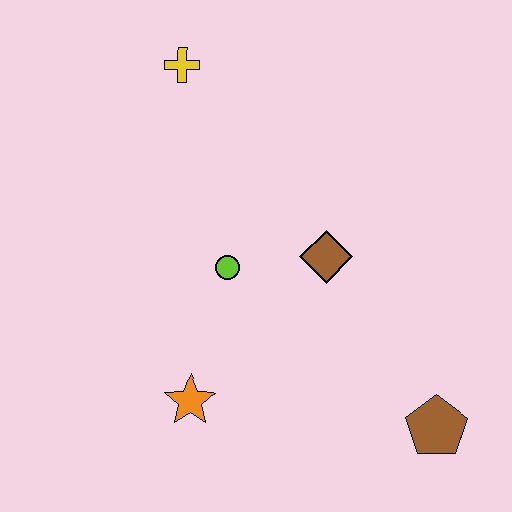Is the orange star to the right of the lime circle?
No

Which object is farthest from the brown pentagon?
The yellow cross is farthest from the brown pentagon.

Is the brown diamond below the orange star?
No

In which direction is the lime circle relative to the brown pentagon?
The lime circle is to the left of the brown pentagon.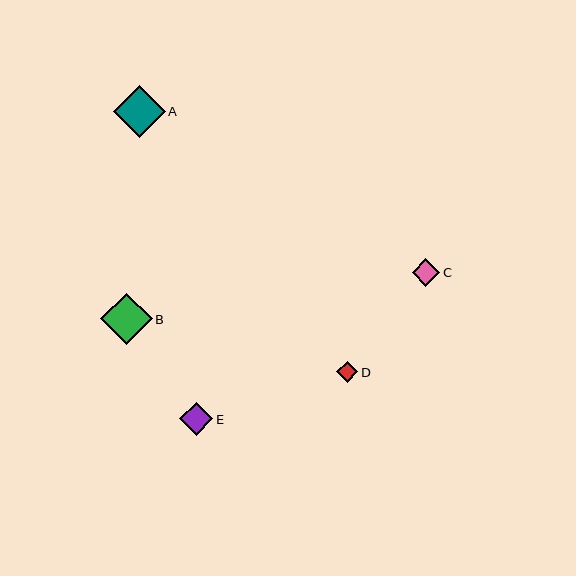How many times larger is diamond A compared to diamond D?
Diamond A is approximately 2.5 times the size of diamond D.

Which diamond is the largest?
Diamond A is the largest with a size of approximately 52 pixels.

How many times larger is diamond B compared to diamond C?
Diamond B is approximately 1.8 times the size of diamond C.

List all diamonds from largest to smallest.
From largest to smallest: A, B, E, C, D.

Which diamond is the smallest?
Diamond D is the smallest with a size of approximately 21 pixels.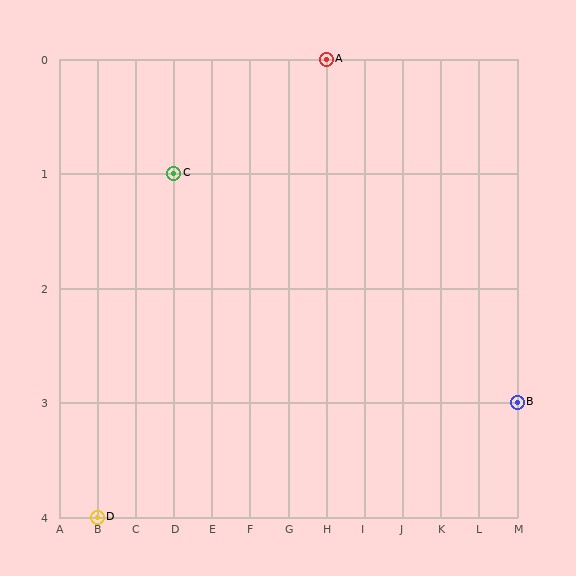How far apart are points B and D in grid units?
Points B and D are 11 columns and 1 row apart (about 11.0 grid units diagonally).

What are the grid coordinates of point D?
Point D is at grid coordinates (B, 4).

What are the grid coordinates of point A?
Point A is at grid coordinates (H, 0).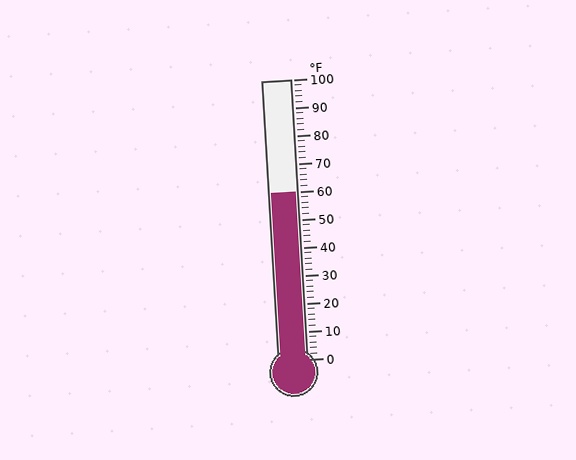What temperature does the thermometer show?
The thermometer shows approximately 60°F.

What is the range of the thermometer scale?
The thermometer scale ranges from 0°F to 100°F.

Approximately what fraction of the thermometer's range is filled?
The thermometer is filled to approximately 60% of its range.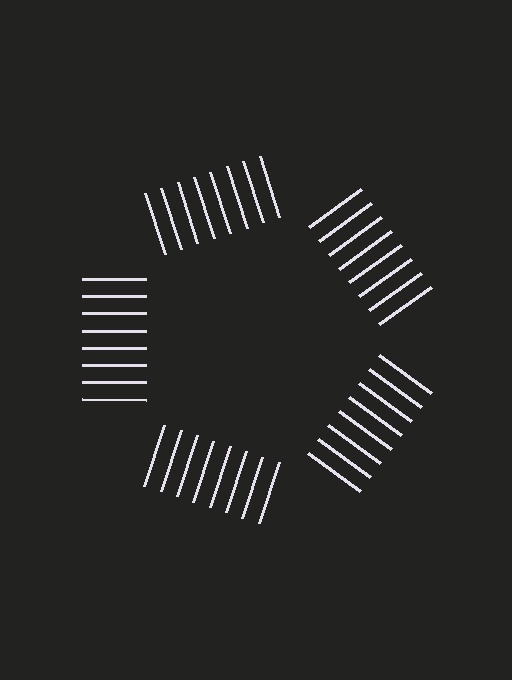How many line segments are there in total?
40 — 8 along each of the 5 edges.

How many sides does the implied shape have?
5 sides — the line-ends trace a pentagon.